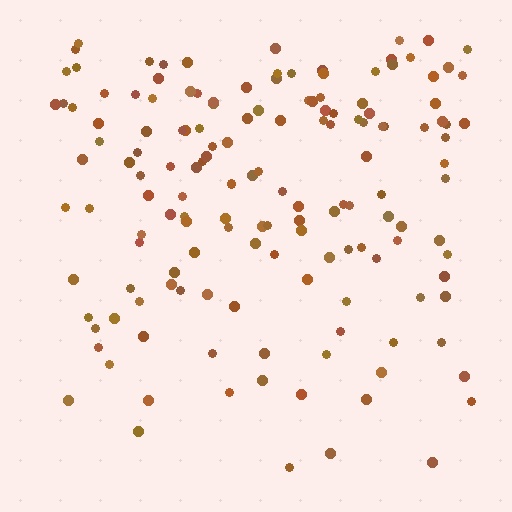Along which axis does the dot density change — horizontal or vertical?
Vertical.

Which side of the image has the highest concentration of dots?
The top.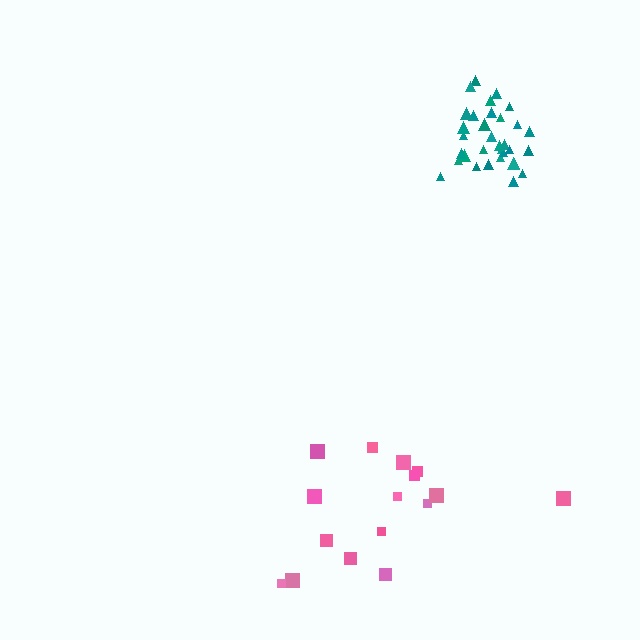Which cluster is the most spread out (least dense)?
Pink.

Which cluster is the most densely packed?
Teal.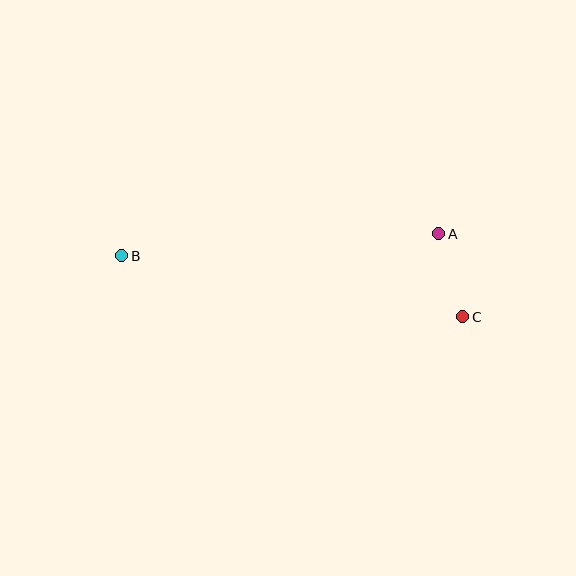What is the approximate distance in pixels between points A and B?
The distance between A and B is approximately 318 pixels.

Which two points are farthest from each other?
Points B and C are farthest from each other.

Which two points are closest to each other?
Points A and C are closest to each other.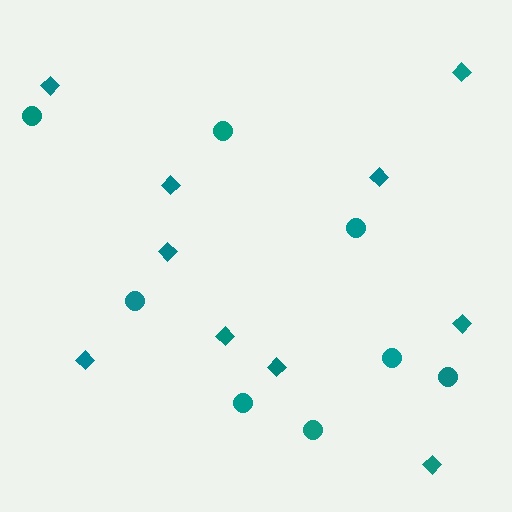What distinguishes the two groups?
There are 2 groups: one group of circles (8) and one group of diamonds (10).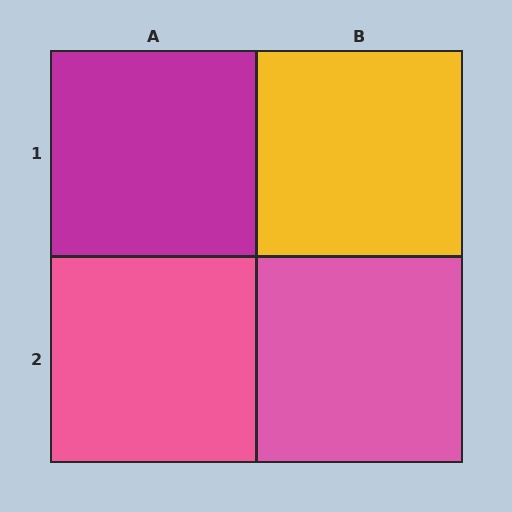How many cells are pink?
2 cells are pink.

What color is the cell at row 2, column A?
Pink.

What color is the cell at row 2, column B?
Pink.